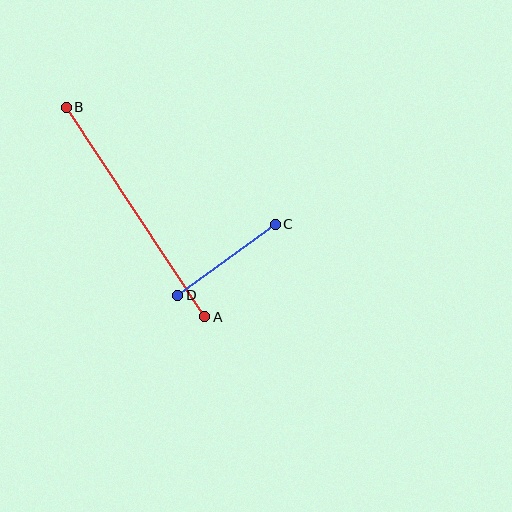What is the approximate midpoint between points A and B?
The midpoint is at approximately (136, 212) pixels.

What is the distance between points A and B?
The distance is approximately 251 pixels.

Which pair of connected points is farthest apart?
Points A and B are farthest apart.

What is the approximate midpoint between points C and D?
The midpoint is at approximately (227, 260) pixels.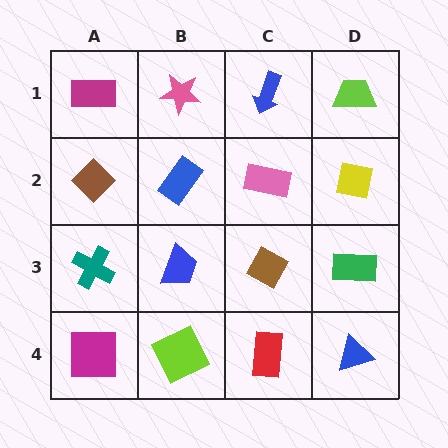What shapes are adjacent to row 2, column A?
A magenta rectangle (row 1, column A), a teal cross (row 3, column A), a blue rectangle (row 2, column B).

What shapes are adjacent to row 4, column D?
A green rectangle (row 3, column D), a red rectangle (row 4, column C).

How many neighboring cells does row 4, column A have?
2.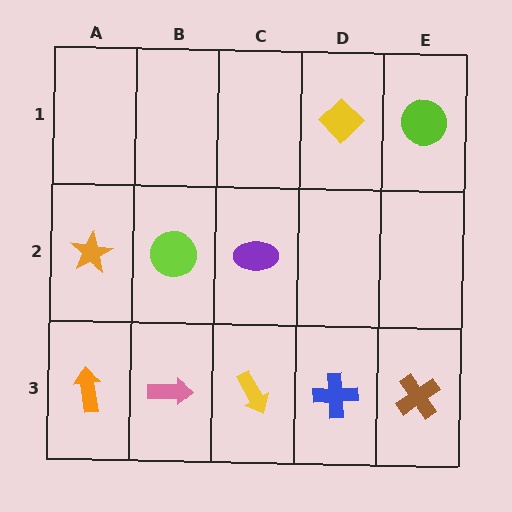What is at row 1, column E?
A lime circle.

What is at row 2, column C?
A purple ellipse.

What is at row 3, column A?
An orange arrow.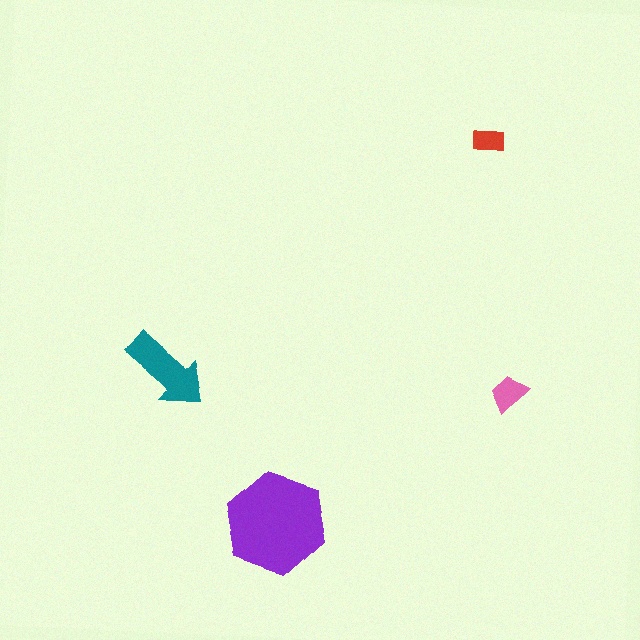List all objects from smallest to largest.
The red rectangle, the pink trapezoid, the teal arrow, the purple hexagon.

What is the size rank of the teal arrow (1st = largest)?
2nd.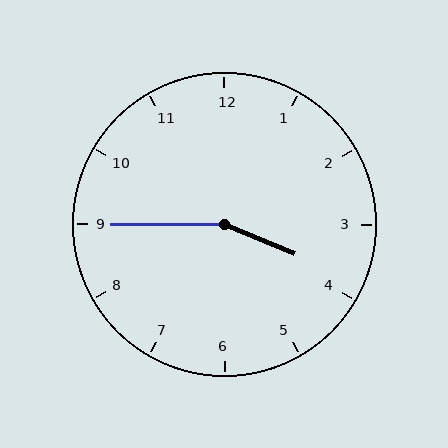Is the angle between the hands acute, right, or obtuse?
It is obtuse.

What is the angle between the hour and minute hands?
Approximately 158 degrees.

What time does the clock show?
3:45.